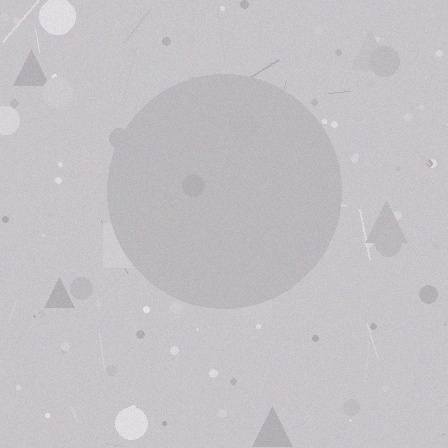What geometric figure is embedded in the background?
A circle is embedded in the background.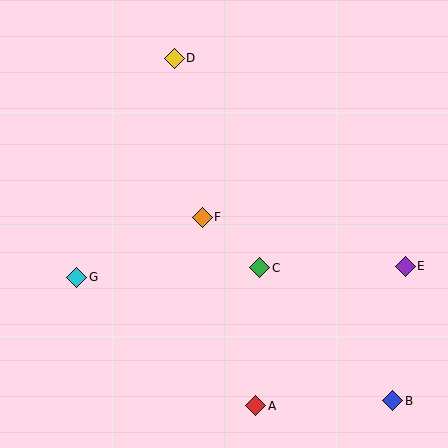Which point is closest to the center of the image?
Point F at (202, 217) is closest to the center.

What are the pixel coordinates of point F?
Point F is at (202, 217).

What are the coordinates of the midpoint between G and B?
The midpoint between G and B is at (235, 339).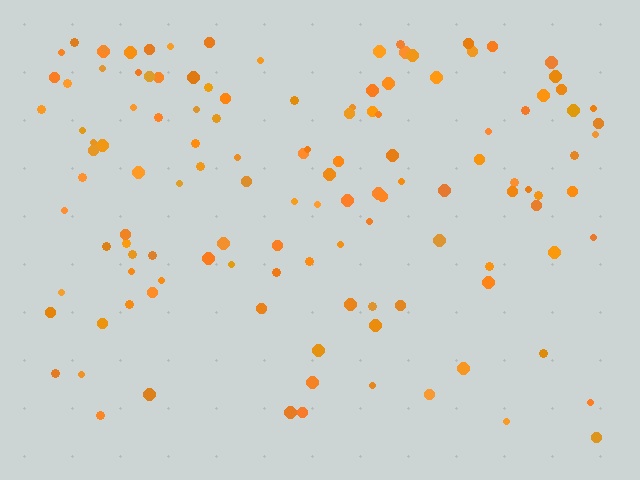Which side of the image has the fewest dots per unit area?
The bottom.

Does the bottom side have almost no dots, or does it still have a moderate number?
Still a moderate number, just noticeably fewer than the top.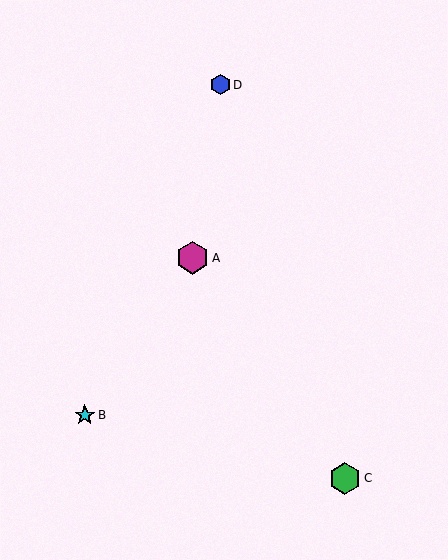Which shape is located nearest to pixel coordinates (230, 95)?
The blue hexagon (labeled D) at (221, 85) is nearest to that location.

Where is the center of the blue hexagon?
The center of the blue hexagon is at (221, 85).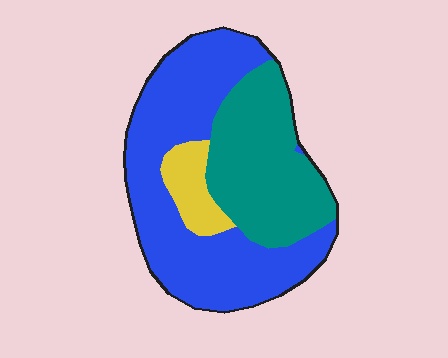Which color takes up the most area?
Blue, at roughly 55%.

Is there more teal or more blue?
Blue.